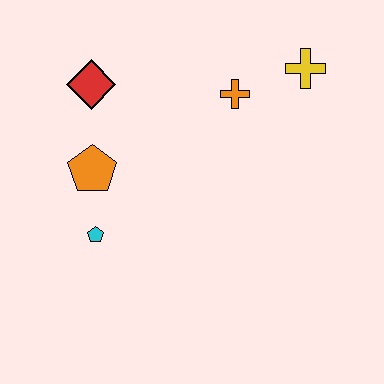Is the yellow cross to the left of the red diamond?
No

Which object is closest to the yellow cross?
The orange cross is closest to the yellow cross.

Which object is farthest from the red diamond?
The yellow cross is farthest from the red diamond.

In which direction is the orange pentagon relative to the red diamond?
The orange pentagon is below the red diamond.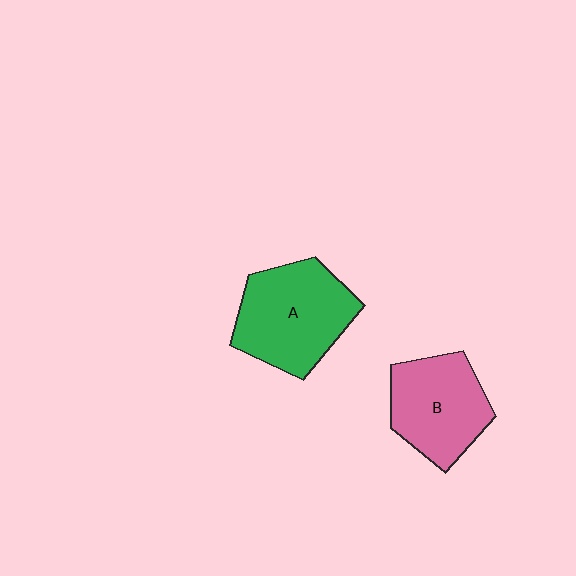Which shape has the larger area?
Shape A (green).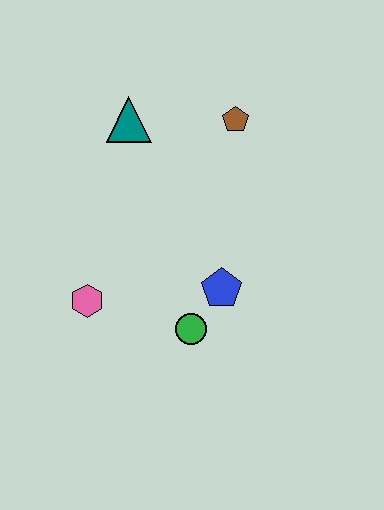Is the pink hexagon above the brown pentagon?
No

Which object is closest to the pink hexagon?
The green circle is closest to the pink hexagon.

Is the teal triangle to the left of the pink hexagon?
No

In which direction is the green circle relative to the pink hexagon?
The green circle is to the right of the pink hexagon.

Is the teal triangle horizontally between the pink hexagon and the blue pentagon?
Yes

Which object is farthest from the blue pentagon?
The teal triangle is farthest from the blue pentagon.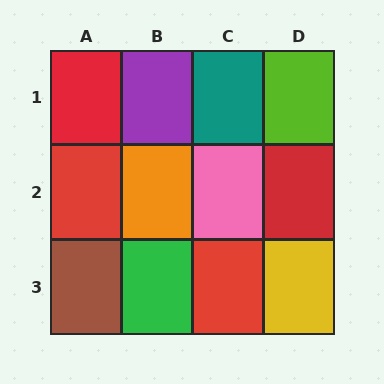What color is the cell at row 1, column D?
Lime.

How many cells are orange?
1 cell is orange.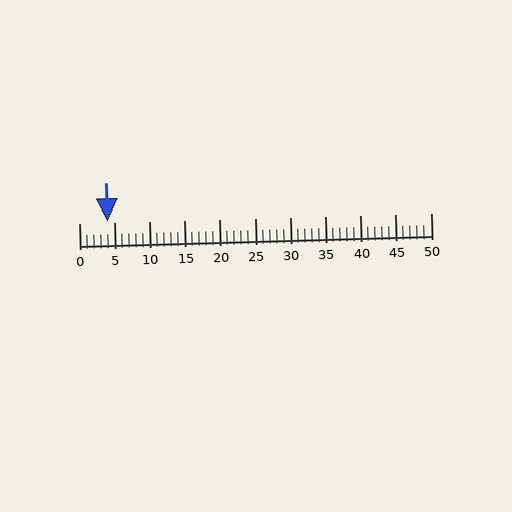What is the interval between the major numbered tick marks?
The major tick marks are spaced 5 units apart.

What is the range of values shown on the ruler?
The ruler shows values from 0 to 50.